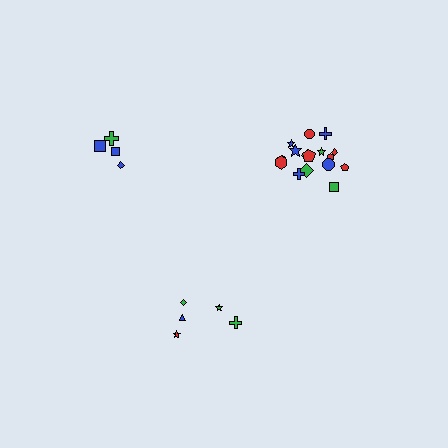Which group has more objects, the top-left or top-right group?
The top-right group.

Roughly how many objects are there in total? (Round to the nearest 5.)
Roughly 25 objects in total.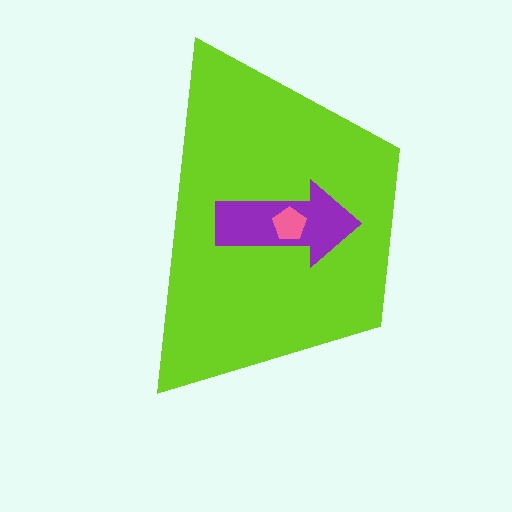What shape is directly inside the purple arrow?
The pink pentagon.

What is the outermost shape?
The lime trapezoid.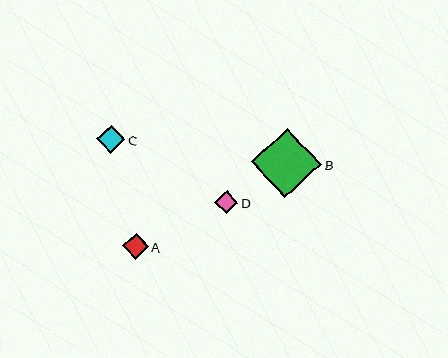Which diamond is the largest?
Diamond B is the largest with a size of approximately 70 pixels.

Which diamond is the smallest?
Diamond D is the smallest with a size of approximately 23 pixels.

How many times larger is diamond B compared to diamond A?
Diamond B is approximately 2.7 times the size of diamond A.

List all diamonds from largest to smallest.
From largest to smallest: B, C, A, D.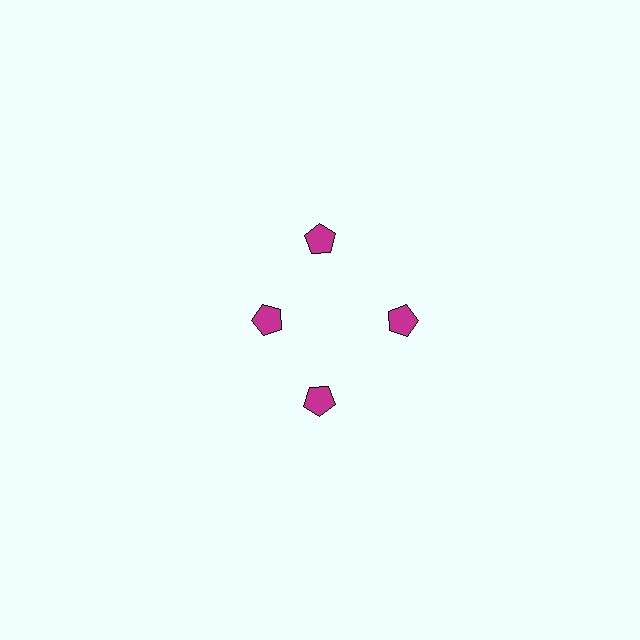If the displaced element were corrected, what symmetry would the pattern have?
It would have 4-fold rotational symmetry — the pattern would map onto itself every 90 degrees.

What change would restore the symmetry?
The symmetry would be restored by moving it outward, back onto the ring so that all 4 pentagons sit at equal angles and equal distance from the center.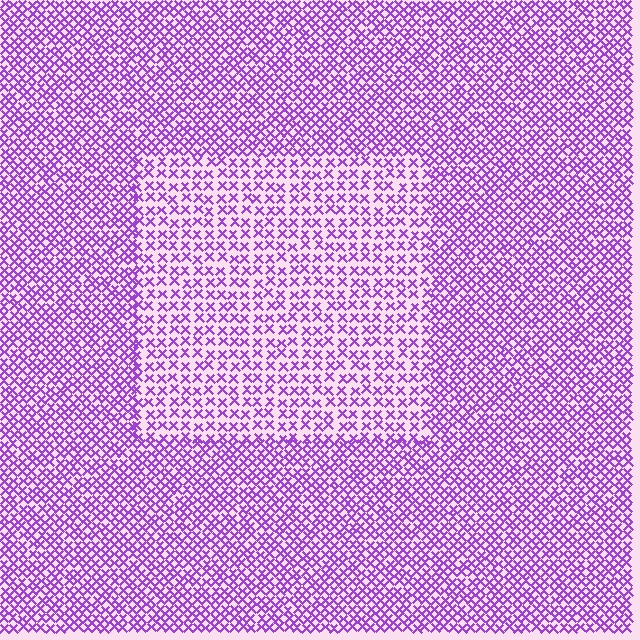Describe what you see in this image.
The image contains small purple elements arranged at two different densities. A rectangle-shaped region is visible where the elements are less densely packed than the surrounding area.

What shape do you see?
I see a rectangle.